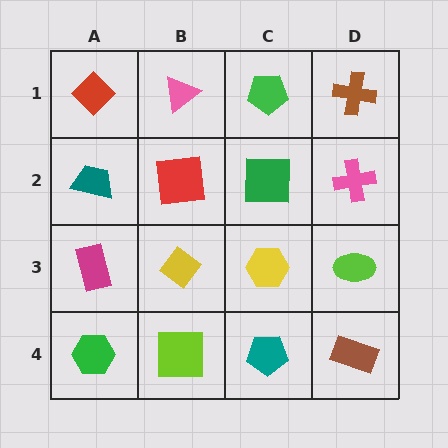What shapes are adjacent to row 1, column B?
A red square (row 2, column B), a red diamond (row 1, column A), a green pentagon (row 1, column C).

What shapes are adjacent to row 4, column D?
A lime ellipse (row 3, column D), a teal pentagon (row 4, column C).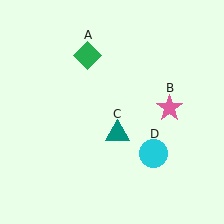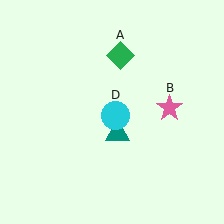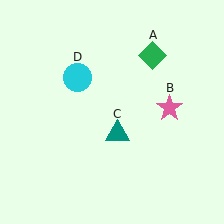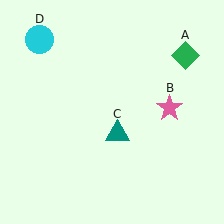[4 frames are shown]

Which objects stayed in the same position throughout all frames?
Pink star (object B) and teal triangle (object C) remained stationary.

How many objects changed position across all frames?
2 objects changed position: green diamond (object A), cyan circle (object D).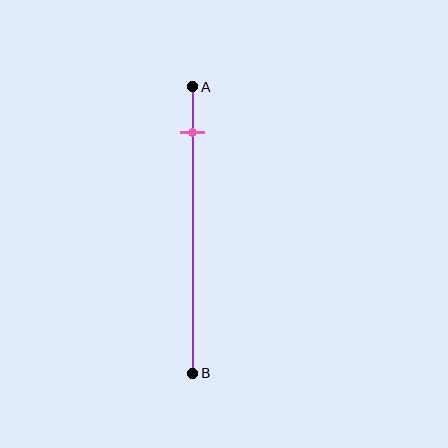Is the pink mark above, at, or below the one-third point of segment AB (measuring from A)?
The pink mark is above the one-third point of segment AB.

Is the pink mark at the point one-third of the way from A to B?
No, the mark is at about 15% from A, not at the 33% one-third point.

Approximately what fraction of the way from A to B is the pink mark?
The pink mark is approximately 15% of the way from A to B.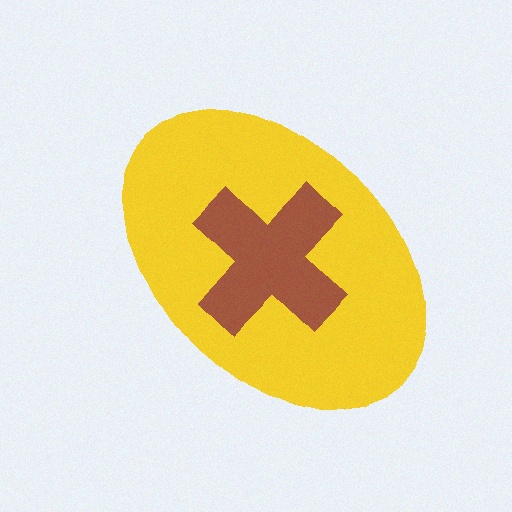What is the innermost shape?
The brown cross.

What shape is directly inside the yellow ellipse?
The brown cross.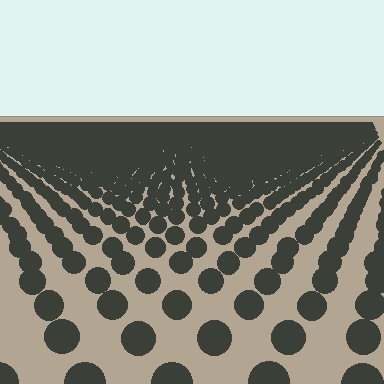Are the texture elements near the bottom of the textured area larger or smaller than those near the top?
Larger. Near the bottom, elements are closer to the viewer and appear at a bigger on-screen size.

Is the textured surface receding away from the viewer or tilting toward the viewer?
The surface is receding away from the viewer. Texture elements get smaller and denser toward the top.